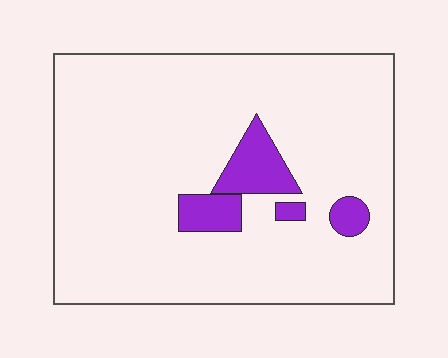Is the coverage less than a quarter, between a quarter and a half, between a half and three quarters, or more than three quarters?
Less than a quarter.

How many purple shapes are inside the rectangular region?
4.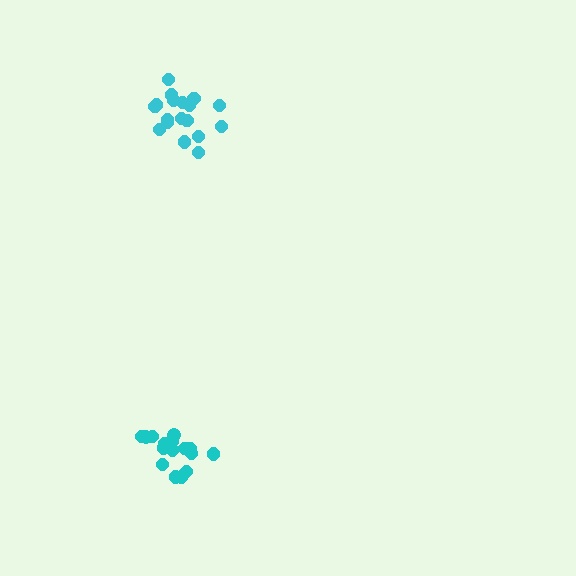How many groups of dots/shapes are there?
There are 2 groups.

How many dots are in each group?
Group 1: 16 dots, Group 2: 18 dots (34 total).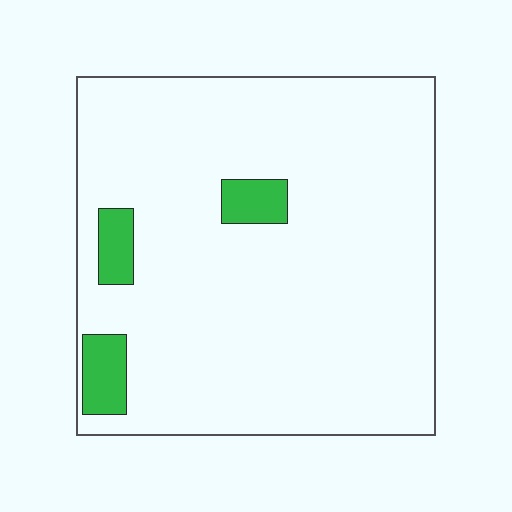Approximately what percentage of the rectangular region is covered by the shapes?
Approximately 5%.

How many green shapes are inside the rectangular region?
3.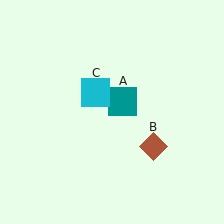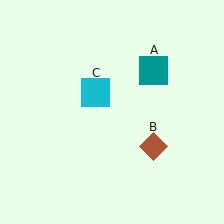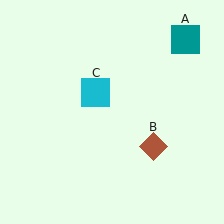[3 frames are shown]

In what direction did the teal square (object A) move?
The teal square (object A) moved up and to the right.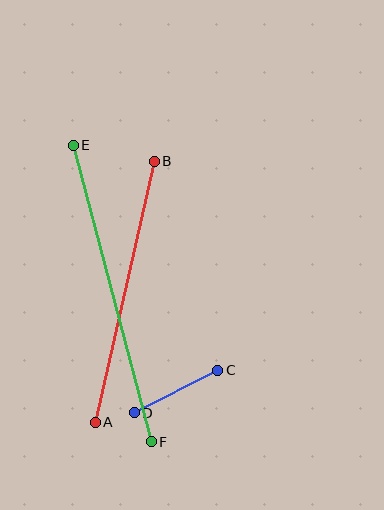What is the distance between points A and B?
The distance is approximately 267 pixels.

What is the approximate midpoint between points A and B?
The midpoint is at approximately (125, 292) pixels.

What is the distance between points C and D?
The distance is approximately 94 pixels.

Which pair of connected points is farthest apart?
Points E and F are farthest apart.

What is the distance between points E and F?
The distance is approximately 307 pixels.